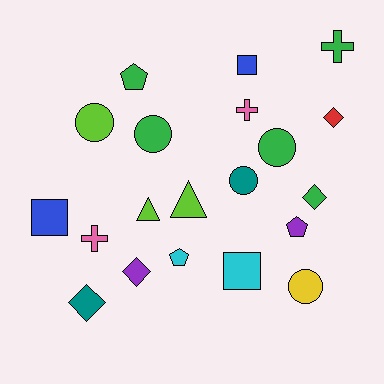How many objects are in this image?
There are 20 objects.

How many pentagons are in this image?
There are 3 pentagons.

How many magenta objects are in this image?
There are no magenta objects.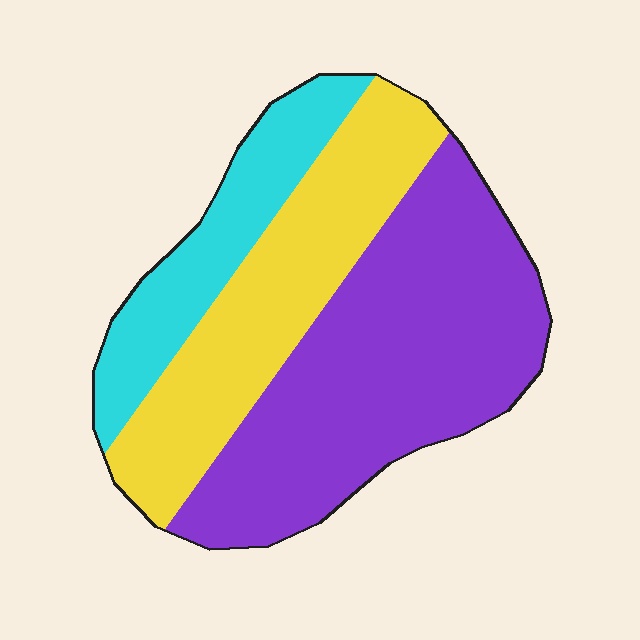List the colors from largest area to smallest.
From largest to smallest: purple, yellow, cyan.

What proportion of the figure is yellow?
Yellow takes up between a sixth and a third of the figure.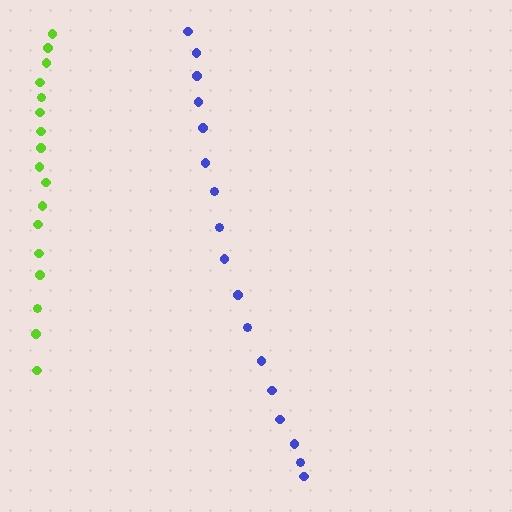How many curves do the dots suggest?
There are 2 distinct paths.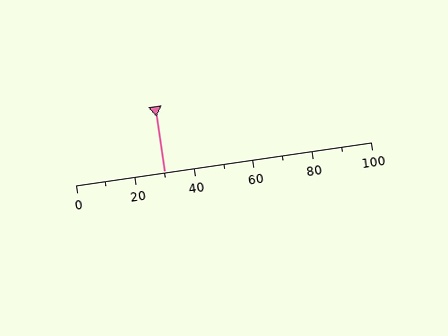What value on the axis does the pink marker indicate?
The marker indicates approximately 30.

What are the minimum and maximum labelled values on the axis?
The axis runs from 0 to 100.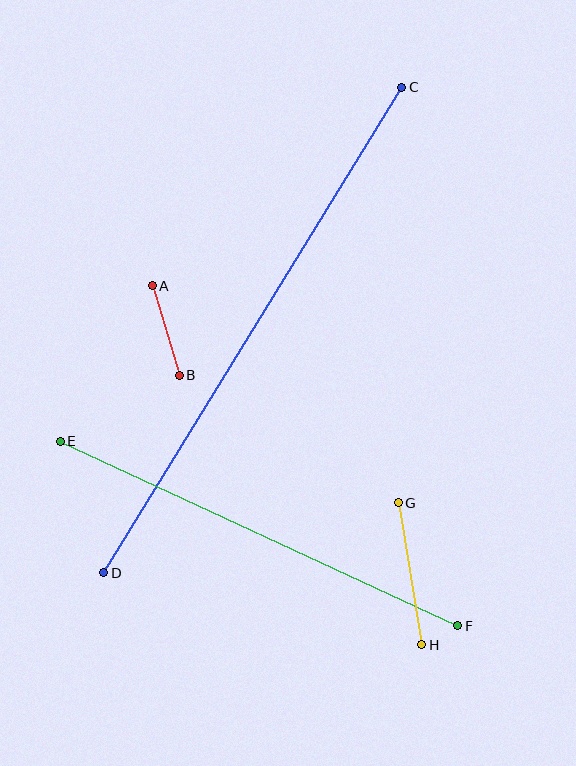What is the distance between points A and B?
The distance is approximately 93 pixels.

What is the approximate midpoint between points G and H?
The midpoint is at approximately (410, 574) pixels.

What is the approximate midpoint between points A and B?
The midpoint is at approximately (166, 330) pixels.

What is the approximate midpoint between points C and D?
The midpoint is at approximately (253, 330) pixels.